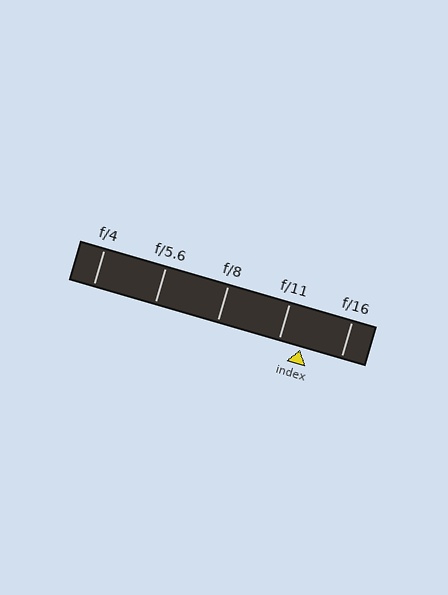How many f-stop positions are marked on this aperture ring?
There are 5 f-stop positions marked.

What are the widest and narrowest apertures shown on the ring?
The widest aperture shown is f/4 and the narrowest is f/16.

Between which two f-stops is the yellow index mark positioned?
The index mark is between f/11 and f/16.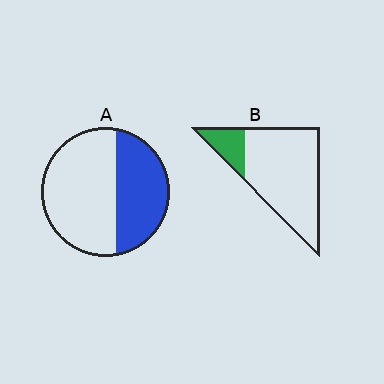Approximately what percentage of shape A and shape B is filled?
A is approximately 40% and B is approximately 20%.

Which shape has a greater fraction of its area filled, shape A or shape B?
Shape A.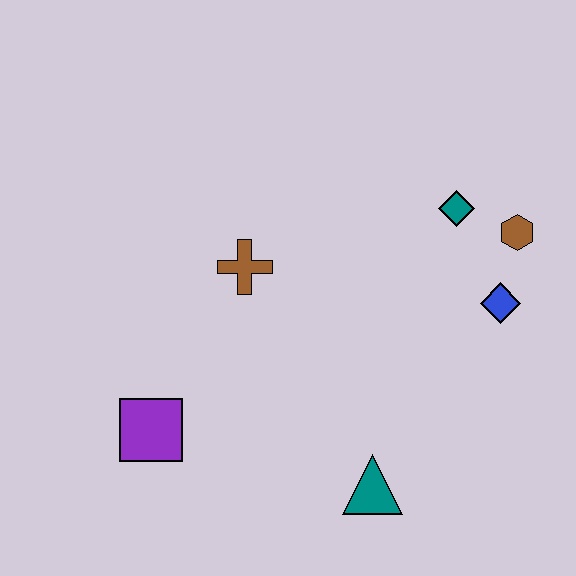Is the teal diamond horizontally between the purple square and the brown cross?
No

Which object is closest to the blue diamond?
The brown hexagon is closest to the blue diamond.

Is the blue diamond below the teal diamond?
Yes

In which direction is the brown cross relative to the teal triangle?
The brown cross is above the teal triangle.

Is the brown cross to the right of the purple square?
Yes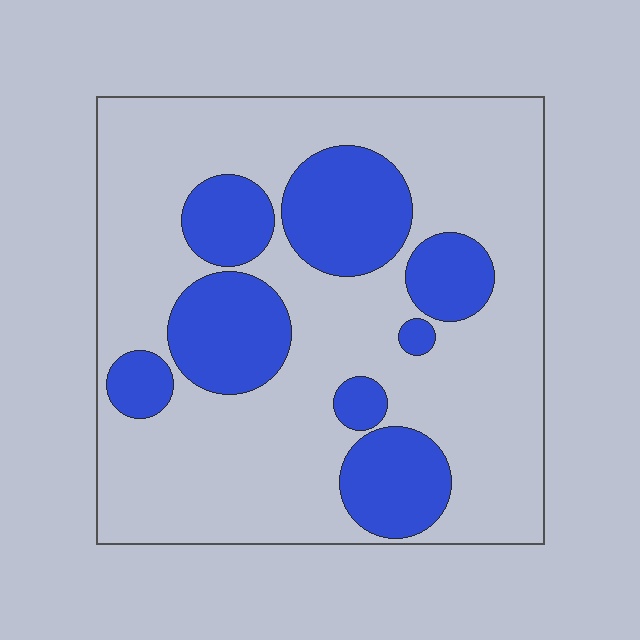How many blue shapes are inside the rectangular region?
8.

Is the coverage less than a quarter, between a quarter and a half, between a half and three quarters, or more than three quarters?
Between a quarter and a half.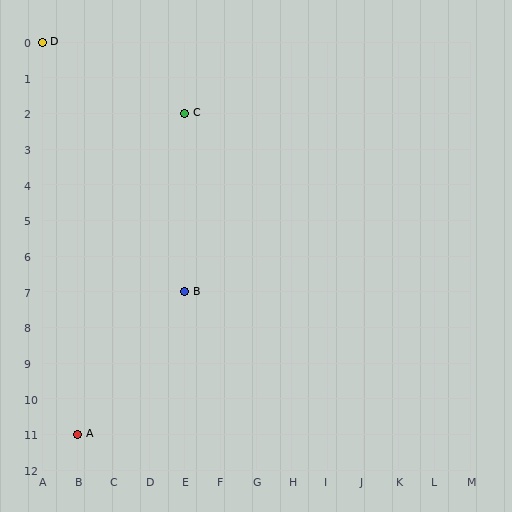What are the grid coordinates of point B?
Point B is at grid coordinates (E, 7).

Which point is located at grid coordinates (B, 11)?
Point A is at (B, 11).